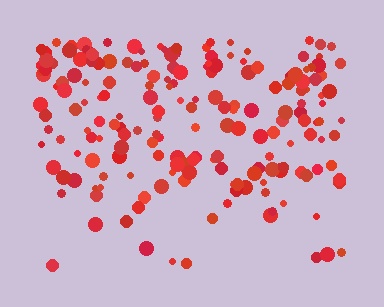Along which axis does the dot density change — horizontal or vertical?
Vertical.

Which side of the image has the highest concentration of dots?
The top.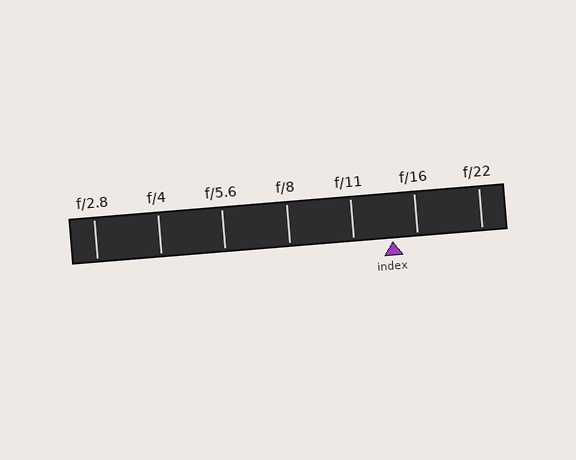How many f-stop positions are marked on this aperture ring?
There are 7 f-stop positions marked.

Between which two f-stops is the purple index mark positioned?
The index mark is between f/11 and f/16.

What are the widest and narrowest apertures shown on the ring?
The widest aperture shown is f/2.8 and the narrowest is f/22.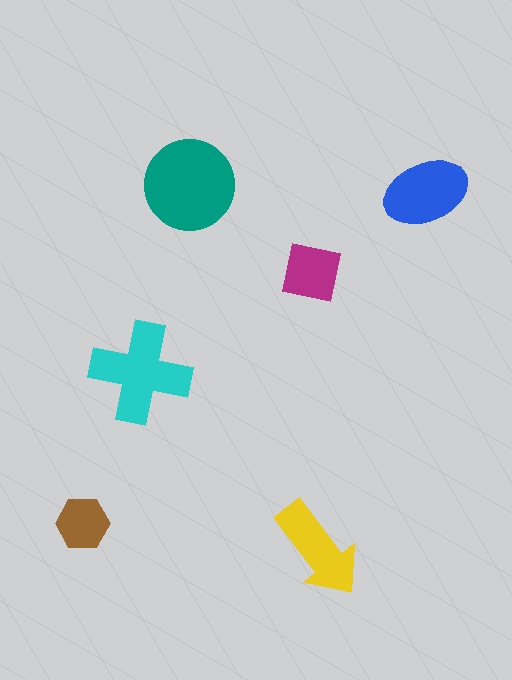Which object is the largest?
The teal circle.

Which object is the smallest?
The brown hexagon.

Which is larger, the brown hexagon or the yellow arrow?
The yellow arrow.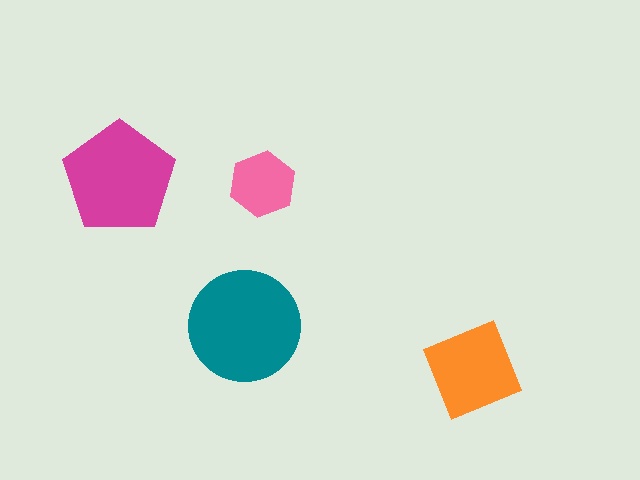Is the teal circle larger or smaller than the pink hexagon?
Larger.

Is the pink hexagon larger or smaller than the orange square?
Smaller.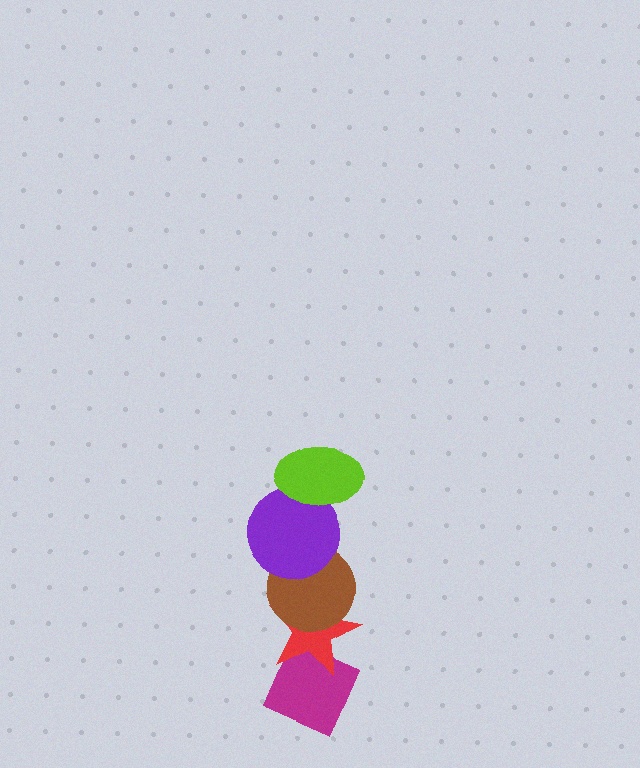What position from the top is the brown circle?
The brown circle is 3rd from the top.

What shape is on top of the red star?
The brown circle is on top of the red star.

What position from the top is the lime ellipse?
The lime ellipse is 1st from the top.